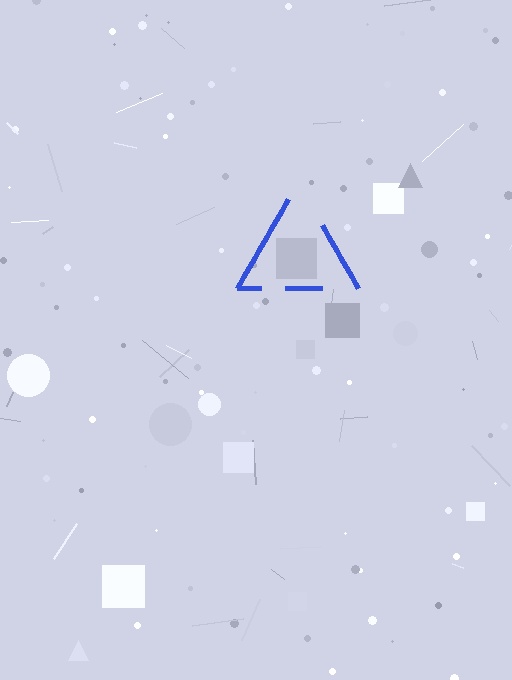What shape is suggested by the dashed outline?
The dashed outline suggests a triangle.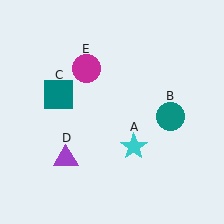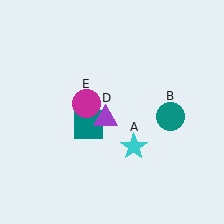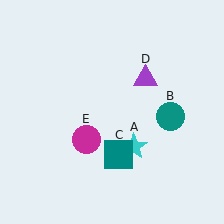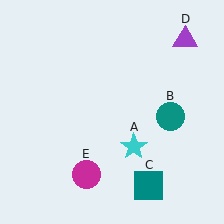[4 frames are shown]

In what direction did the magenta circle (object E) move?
The magenta circle (object E) moved down.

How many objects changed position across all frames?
3 objects changed position: teal square (object C), purple triangle (object D), magenta circle (object E).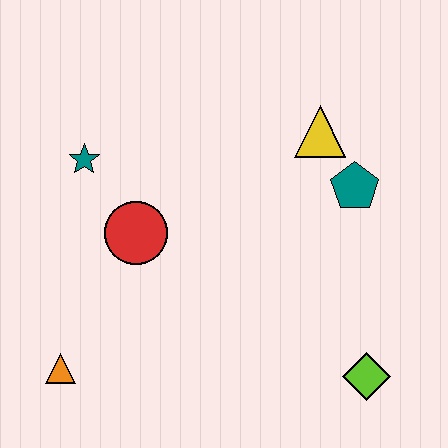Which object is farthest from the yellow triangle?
The orange triangle is farthest from the yellow triangle.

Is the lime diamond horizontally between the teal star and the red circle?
No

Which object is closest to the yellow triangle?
The teal pentagon is closest to the yellow triangle.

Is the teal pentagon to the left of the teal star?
No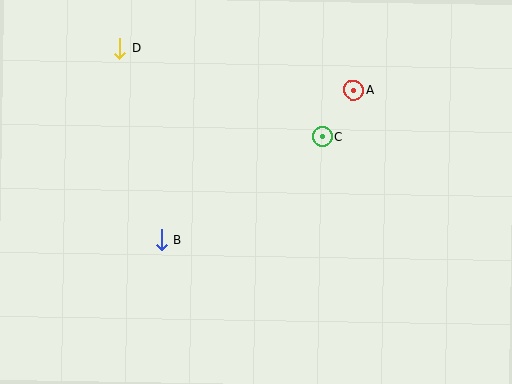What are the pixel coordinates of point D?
Point D is at (120, 48).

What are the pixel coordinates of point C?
Point C is at (322, 137).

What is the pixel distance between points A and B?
The distance between A and B is 244 pixels.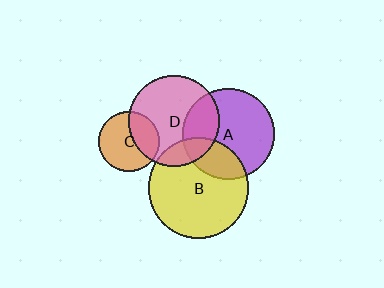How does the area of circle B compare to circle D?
Approximately 1.2 times.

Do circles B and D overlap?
Yes.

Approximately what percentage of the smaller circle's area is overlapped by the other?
Approximately 15%.